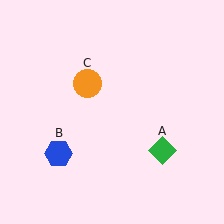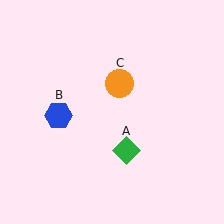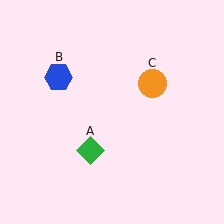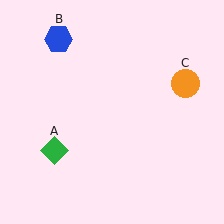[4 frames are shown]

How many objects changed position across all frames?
3 objects changed position: green diamond (object A), blue hexagon (object B), orange circle (object C).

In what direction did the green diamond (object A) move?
The green diamond (object A) moved left.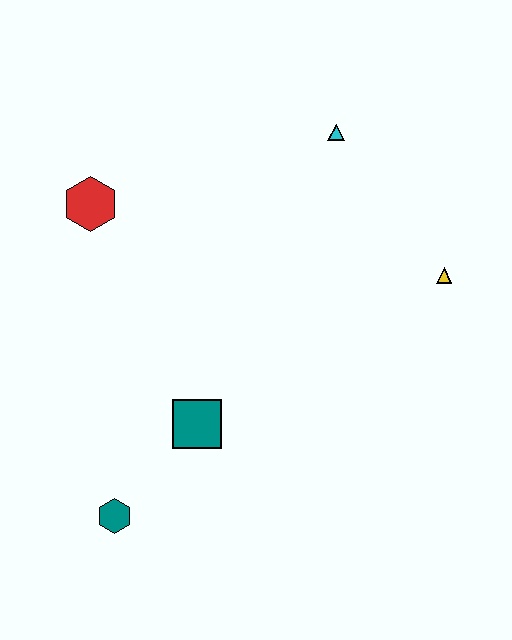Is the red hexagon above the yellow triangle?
Yes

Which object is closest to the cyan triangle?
The yellow triangle is closest to the cyan triangle.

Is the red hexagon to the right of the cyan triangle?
No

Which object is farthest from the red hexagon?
The yellow triangle is farthest from the red hexagon.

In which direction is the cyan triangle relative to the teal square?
The cyan triangle is above the teal square.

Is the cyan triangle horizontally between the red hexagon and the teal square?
No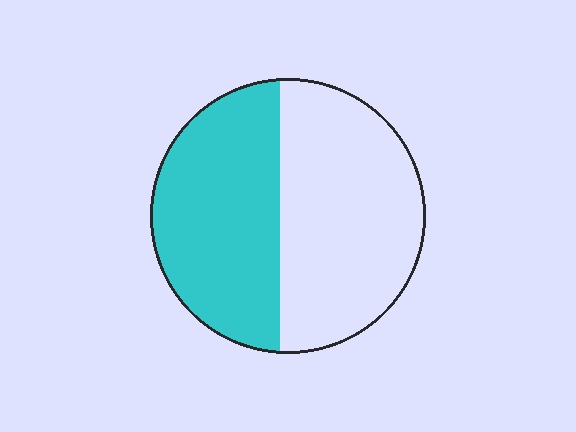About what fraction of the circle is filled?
About one half (1/2).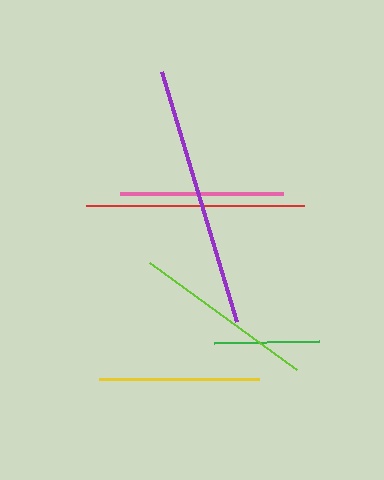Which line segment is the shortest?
The green line is the shortest at approximately 105 pixels.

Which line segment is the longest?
The purple line is the longest at approximately 260 pixels.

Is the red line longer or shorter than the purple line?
The purple line is longer than the red line.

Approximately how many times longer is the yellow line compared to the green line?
The yellow line is approximately 1.5 times the length of the green line.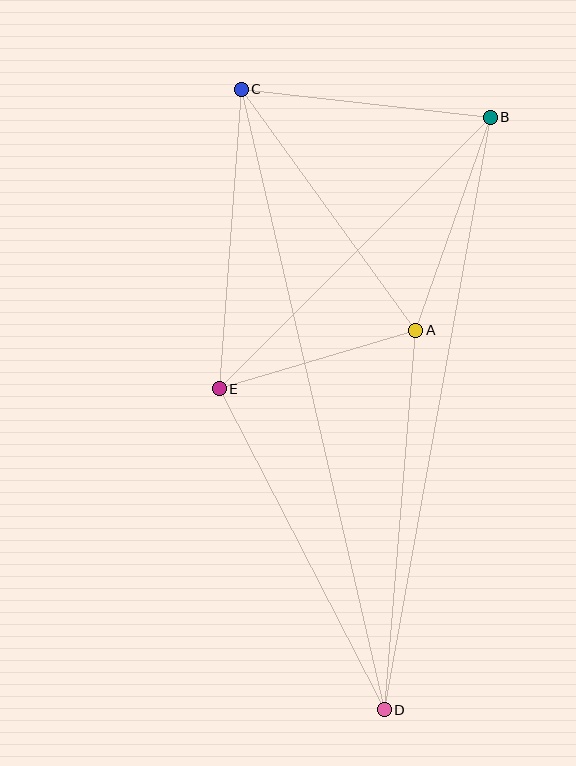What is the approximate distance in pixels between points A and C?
The distance between A and C is approximately 298 pixels.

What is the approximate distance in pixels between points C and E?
The distance between C and E is approximately 300 pixels.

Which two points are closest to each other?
Points A and E are closest to each other.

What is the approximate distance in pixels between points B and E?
The distance between B and E is approximately 384 pixels.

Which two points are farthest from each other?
Points C and D are farthest from each other.